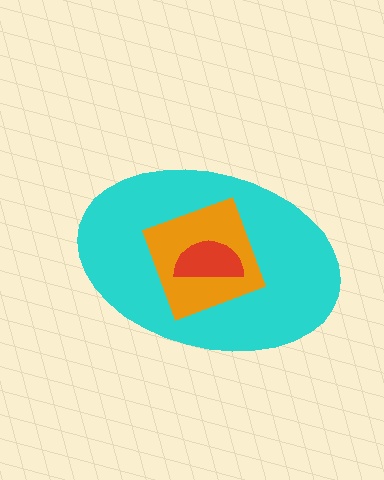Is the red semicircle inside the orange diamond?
Yes.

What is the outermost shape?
The cyan ellipse.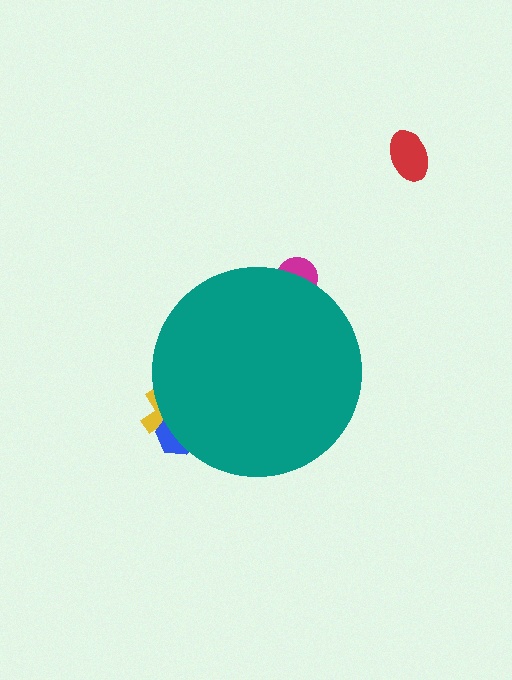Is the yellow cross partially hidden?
Yes, the yellow cross is partially hidden behind the teal circle.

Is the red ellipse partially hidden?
No, the red ellipse is fully visible.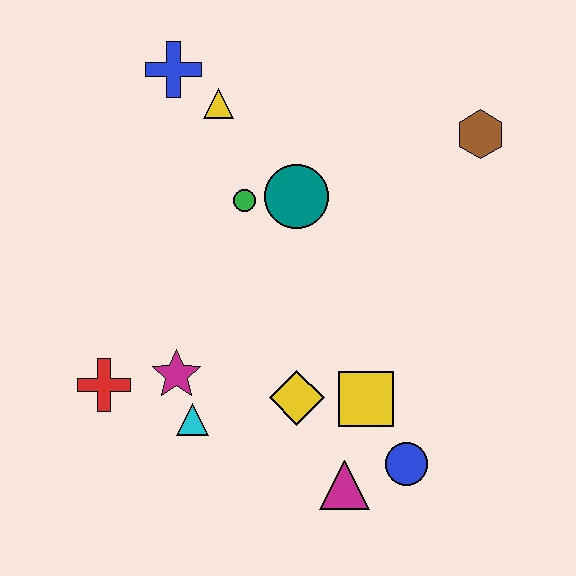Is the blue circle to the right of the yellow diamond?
Yes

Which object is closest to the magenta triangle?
The blue circle is closest to the magenta triangle.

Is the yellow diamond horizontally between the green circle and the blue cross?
No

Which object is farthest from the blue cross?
The blue circle is farthest from the blue cross.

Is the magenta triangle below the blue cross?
Yes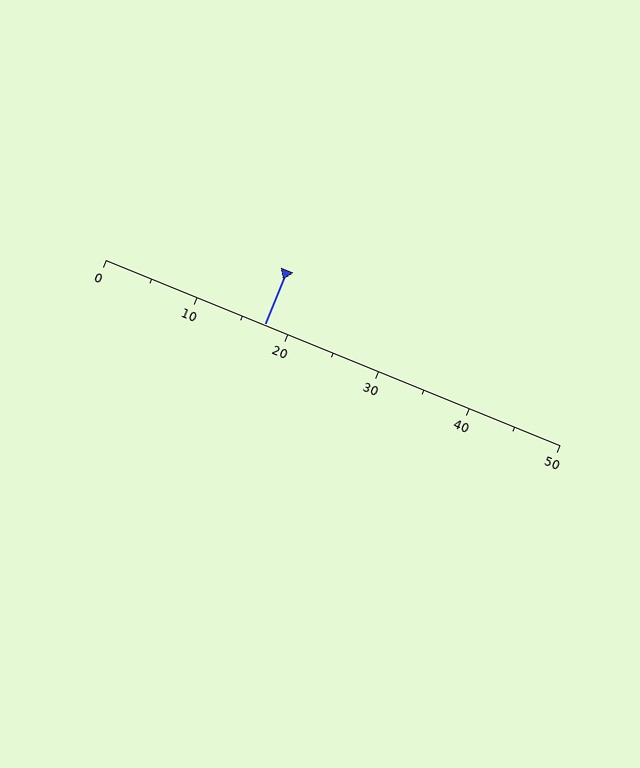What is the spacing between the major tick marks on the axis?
The major ticks are spaced 10 apart.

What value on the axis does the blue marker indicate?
The marker indicates approximately 17.5.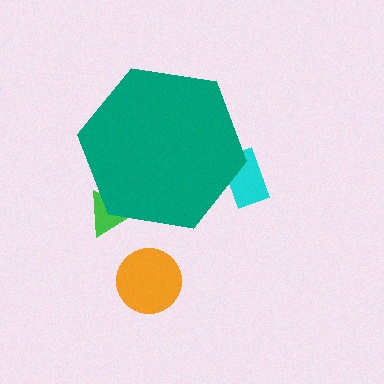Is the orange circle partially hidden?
No, the orange circle is fully visible.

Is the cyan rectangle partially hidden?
Yes, the cyan rectangle is partially hidden behind the teal hexagon.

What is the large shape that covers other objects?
A teal hexagon.